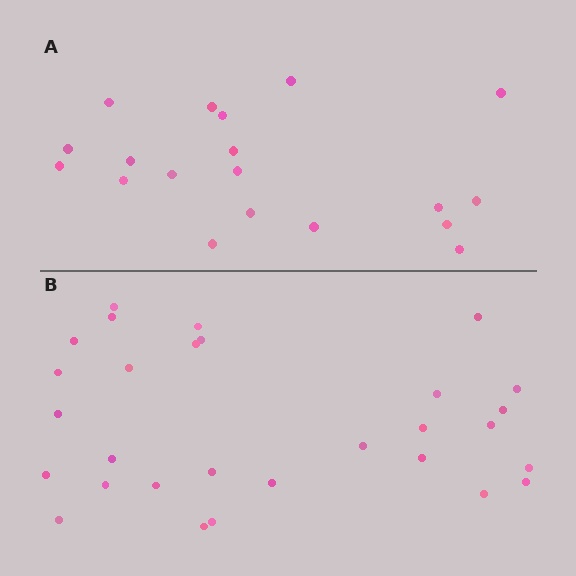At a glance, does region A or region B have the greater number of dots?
Region B (the bottom region) has more dots.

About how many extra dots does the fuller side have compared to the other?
Region B has roughly 10 or so more dots than region A.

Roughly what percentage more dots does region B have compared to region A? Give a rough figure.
About 55% more.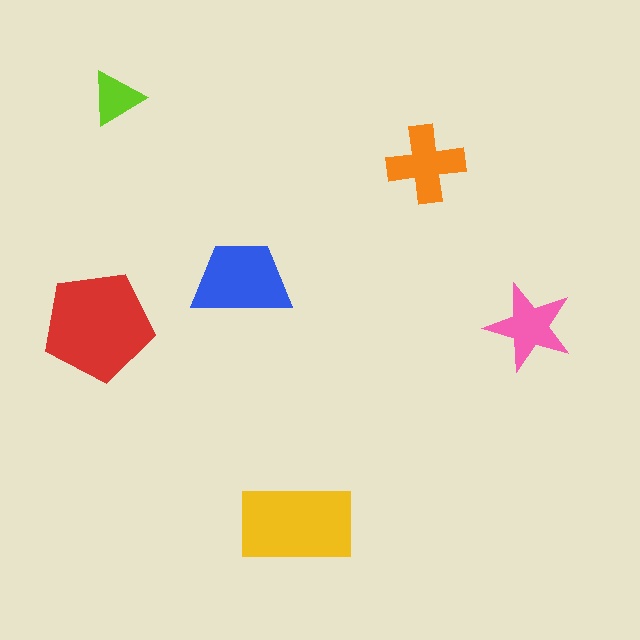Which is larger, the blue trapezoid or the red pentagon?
The red pentagon.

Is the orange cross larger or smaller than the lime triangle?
Larger.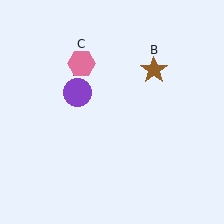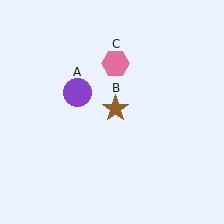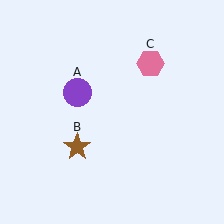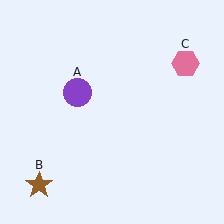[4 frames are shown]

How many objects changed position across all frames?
2 objects changed position: brown star (object B), pink hexagon (object C).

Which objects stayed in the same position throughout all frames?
Purple circle (object A) remained stationary.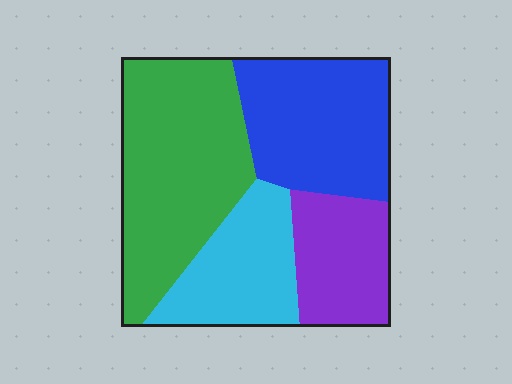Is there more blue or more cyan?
Blue.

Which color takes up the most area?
Green, at roughly 35%.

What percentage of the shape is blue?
Blue takes up about one quarter (1/4) of the shape.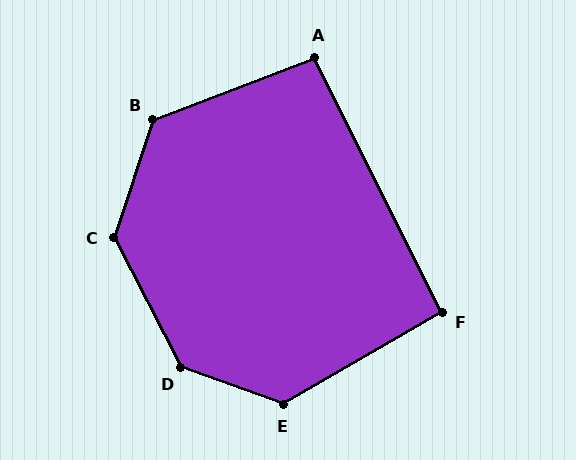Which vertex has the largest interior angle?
D, at approximately 137 degrees.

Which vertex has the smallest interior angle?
F, at approximately 94 degrees.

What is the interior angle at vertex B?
Approximately 129 degrees (obtuse).